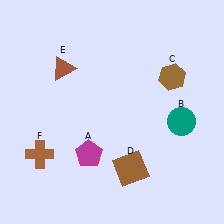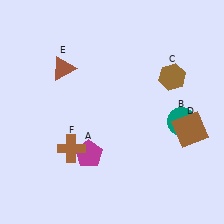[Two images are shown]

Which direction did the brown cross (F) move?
The brown cross (F) moved right.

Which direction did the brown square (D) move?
The brown square (D) moved right.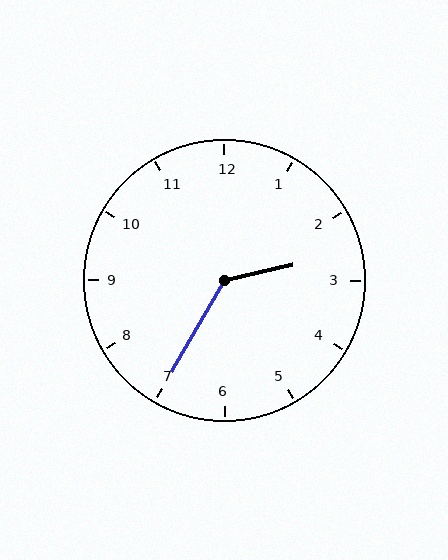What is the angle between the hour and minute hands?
Approximately 132 degrees.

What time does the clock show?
2:35.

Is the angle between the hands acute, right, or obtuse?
It is obtuse.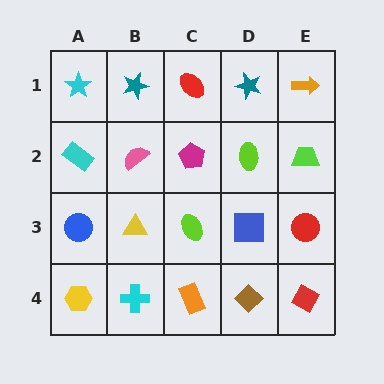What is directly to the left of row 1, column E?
A teal star.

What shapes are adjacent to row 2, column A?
A cyan star (row 1, column A), a blue circle (row 3, column A), a pink semicircle (row 2, column B).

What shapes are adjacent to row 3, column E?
A lime trapezoid (row 2, column E), a red diamond (row 4, column E), a blue square (row 3, column D).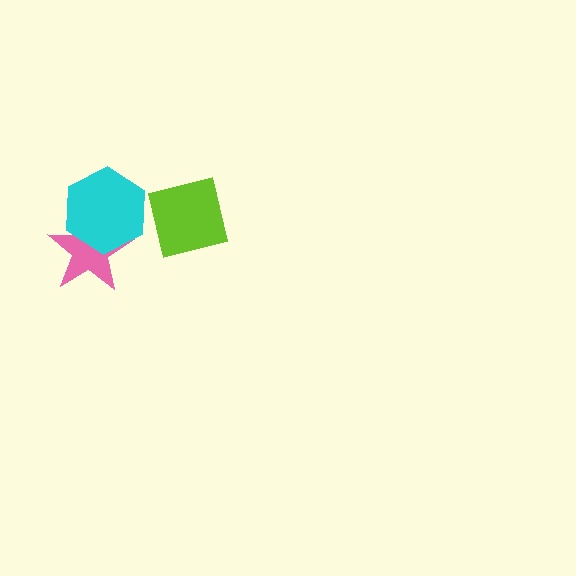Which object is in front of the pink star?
The cyan hexagon is in front of the pink star.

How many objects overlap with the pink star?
1 object overlaps with the pink star.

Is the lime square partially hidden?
No, no other shape covers it.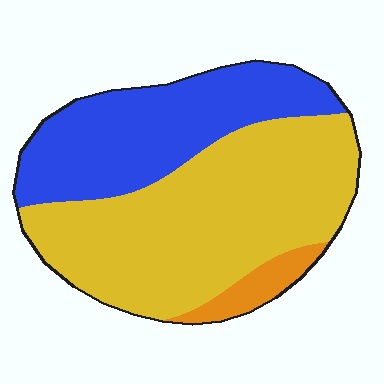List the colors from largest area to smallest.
From largest to smallest: yellow, blue, orange.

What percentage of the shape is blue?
Blue takes up about three eighths (3/8) of the shape.